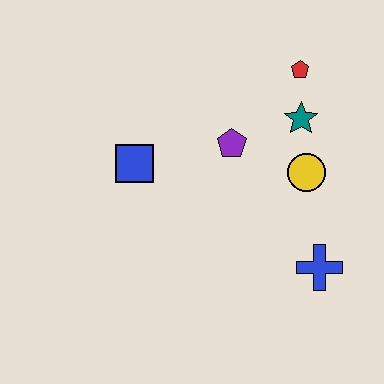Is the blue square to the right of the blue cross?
No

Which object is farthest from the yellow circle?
The blue square is farthest from the yellow circle.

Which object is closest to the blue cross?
The yellow circle is closest to the blue cross.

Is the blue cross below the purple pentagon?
Yes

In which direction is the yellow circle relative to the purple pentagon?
The yellow circle is to the right of the purple pentagon.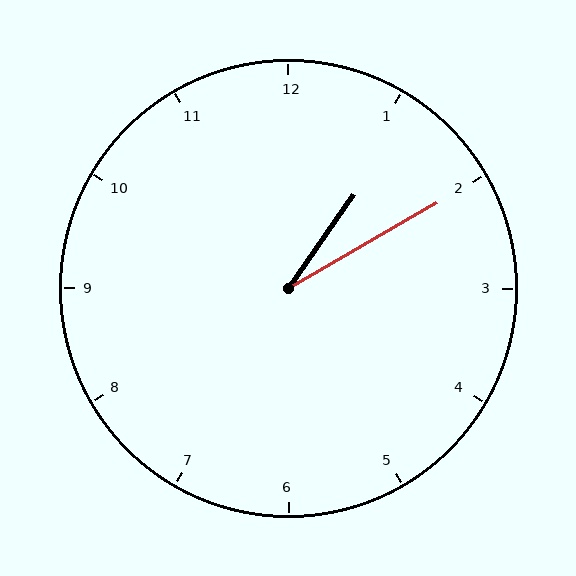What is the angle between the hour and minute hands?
Approximately 25 degrees.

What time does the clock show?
1:10.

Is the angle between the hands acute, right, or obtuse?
It is acute.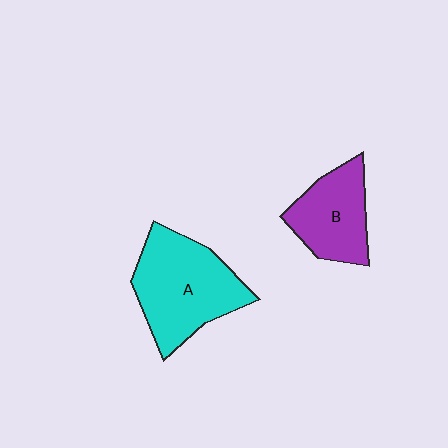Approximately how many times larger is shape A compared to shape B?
Approximately 1.5 times.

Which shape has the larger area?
Shape A (cyan).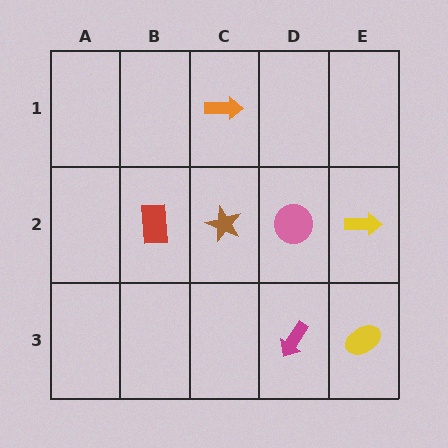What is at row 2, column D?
A pink circle.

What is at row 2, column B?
A red rectangle.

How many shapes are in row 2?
4 shapes.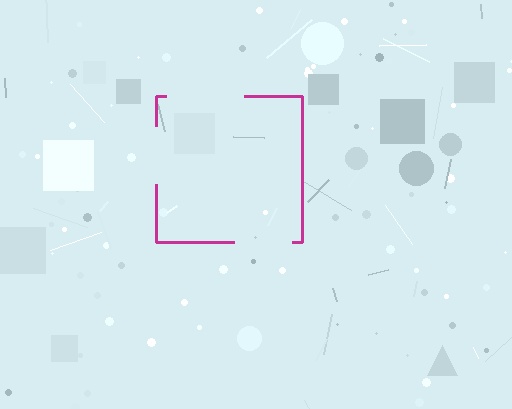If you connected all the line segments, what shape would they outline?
They would outline a square.